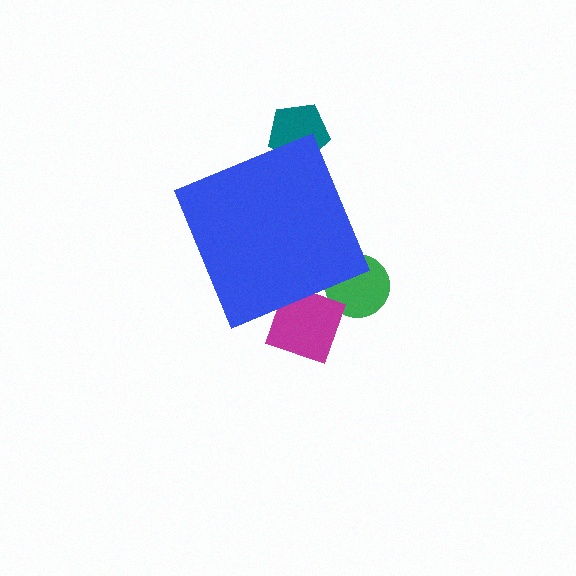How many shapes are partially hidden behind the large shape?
3 shapes are partially hidden.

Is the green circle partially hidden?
Yes, the green circle is partially hidden behind the blue diamond.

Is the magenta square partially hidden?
Yes, the magenta square is partially hidden behind the blue diamond.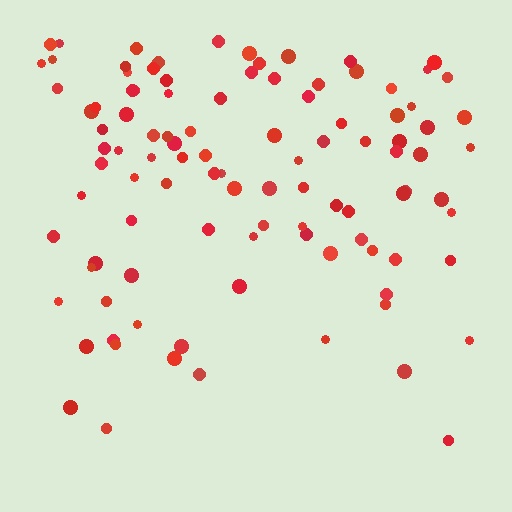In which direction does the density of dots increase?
From bottom to top, with the top side densest.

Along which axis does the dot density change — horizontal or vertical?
Vertical.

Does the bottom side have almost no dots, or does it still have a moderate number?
Still a moderate number, just noticeably fewer than the top.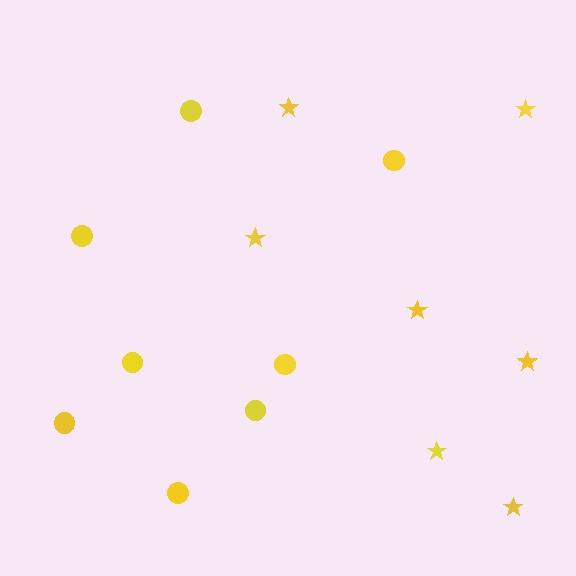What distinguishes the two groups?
There are 2 groups: one group of stars (7) and one group of circles (8).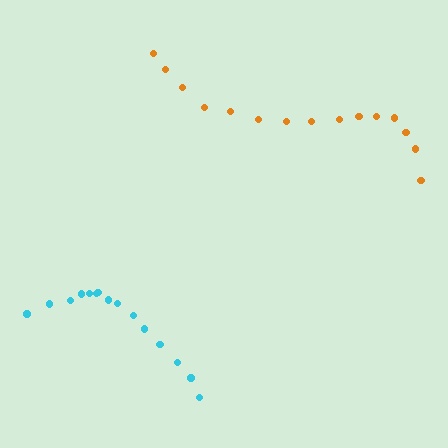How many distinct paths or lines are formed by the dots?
There are 2 distinct paths.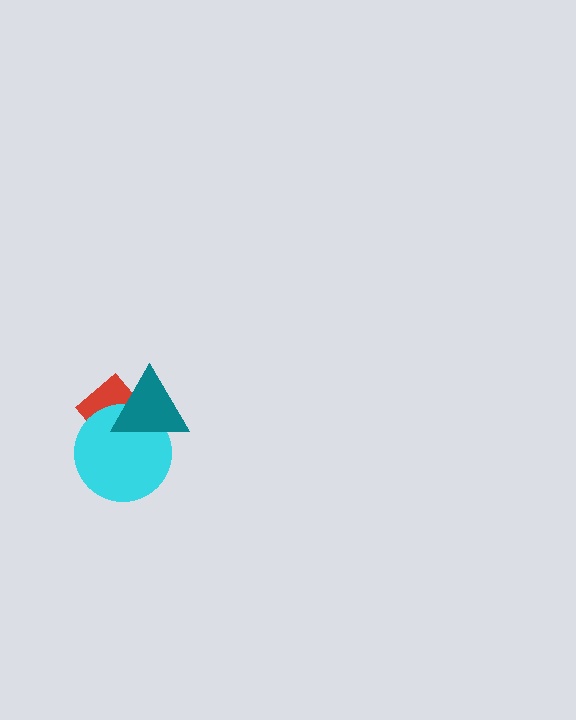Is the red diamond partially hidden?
Yes, it is partially covered by another shape.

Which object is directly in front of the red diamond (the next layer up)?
The cyan circle is directly in front of the red diamond.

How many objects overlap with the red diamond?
2 objects overlap with the red diamond.